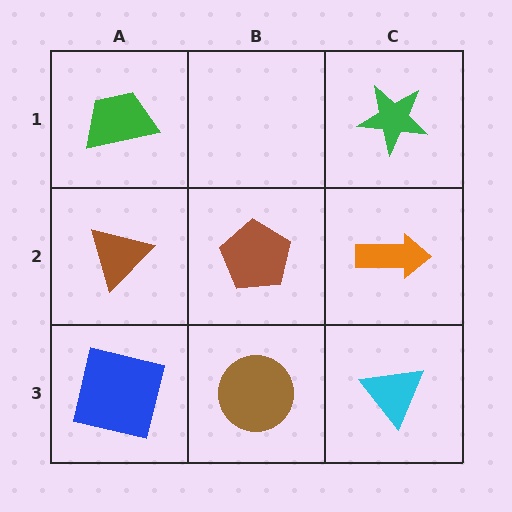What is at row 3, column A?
A blue square.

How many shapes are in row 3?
3 shapes.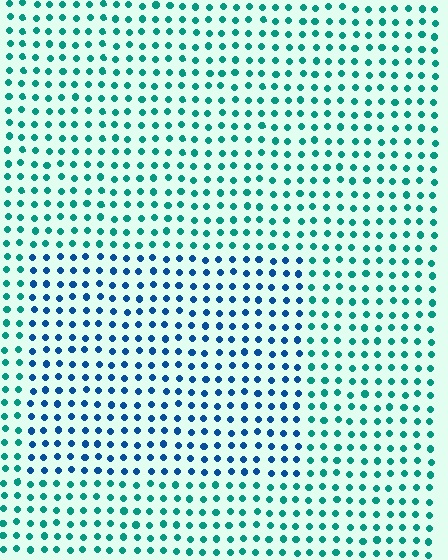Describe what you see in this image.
The image is filled with small teal elements in a uniform arrangement. A rectangle-shaped region is visible where the elements are tinted to a slightly different hue, forming a subtle color boundary.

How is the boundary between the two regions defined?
The boundary is defined purely by a slight shift in hue (about 42 degrees). Spacing, size, and orientation are identical on both sides.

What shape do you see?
I see a rectangle.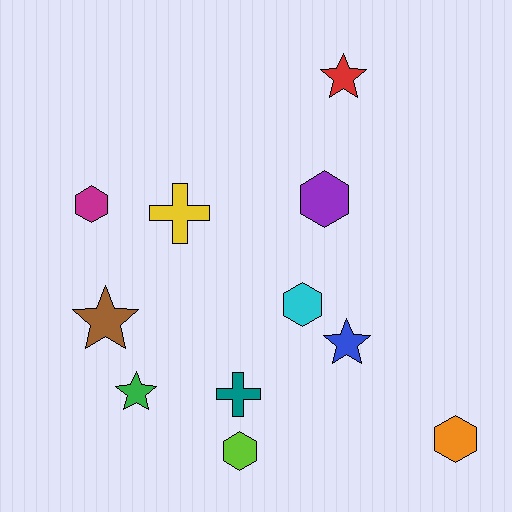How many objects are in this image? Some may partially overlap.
There are 11 objects.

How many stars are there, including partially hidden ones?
There are 4 stars.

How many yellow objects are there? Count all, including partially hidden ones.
There is 1 yellow object.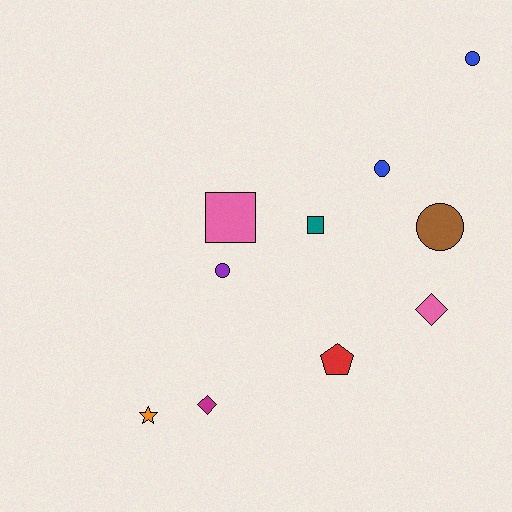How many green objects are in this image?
There are no green objects.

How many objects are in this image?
There are 10 objects.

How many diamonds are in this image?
There are 2 diamonds.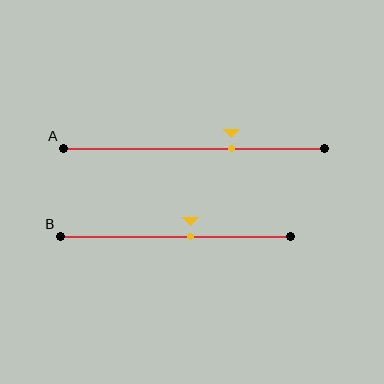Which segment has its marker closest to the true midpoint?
Segment B has its marker closest to the true midpoint.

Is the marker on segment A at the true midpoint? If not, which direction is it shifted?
No, the marker on segment A is shifted to the right by about 14% of the segment length.